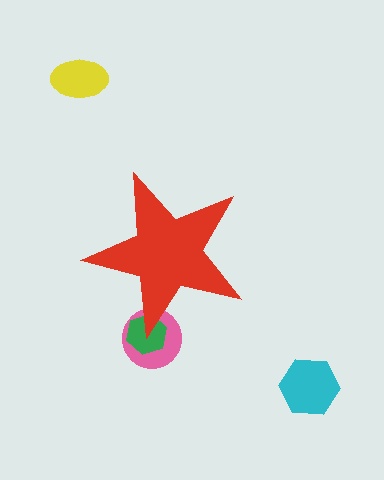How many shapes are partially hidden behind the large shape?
2 shapes are partially hidden.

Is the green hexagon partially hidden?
Yes, the green hexagon is partially hidden behind the red star.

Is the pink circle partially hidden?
Yes, the pink circle is partially hidden behind the red star.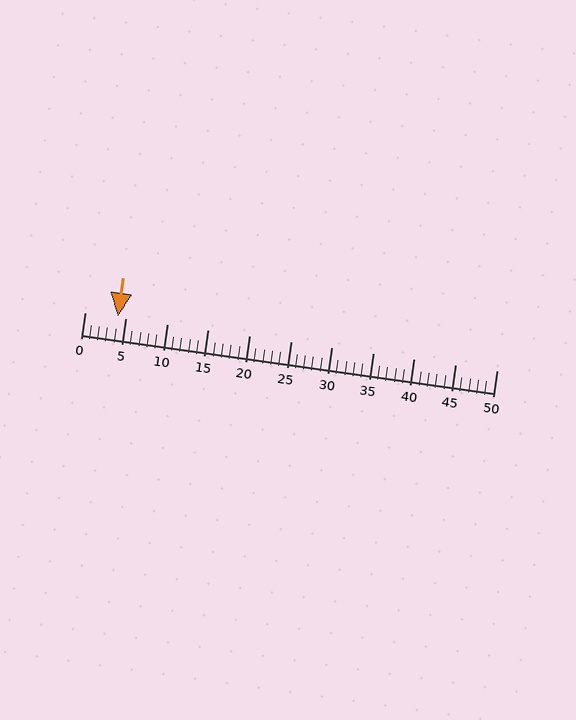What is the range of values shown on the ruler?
The ruler shows values from 0 to 50.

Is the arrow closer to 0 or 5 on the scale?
The arrow is closer to 5.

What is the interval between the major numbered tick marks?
The major tick marks are spaced 5 units apart.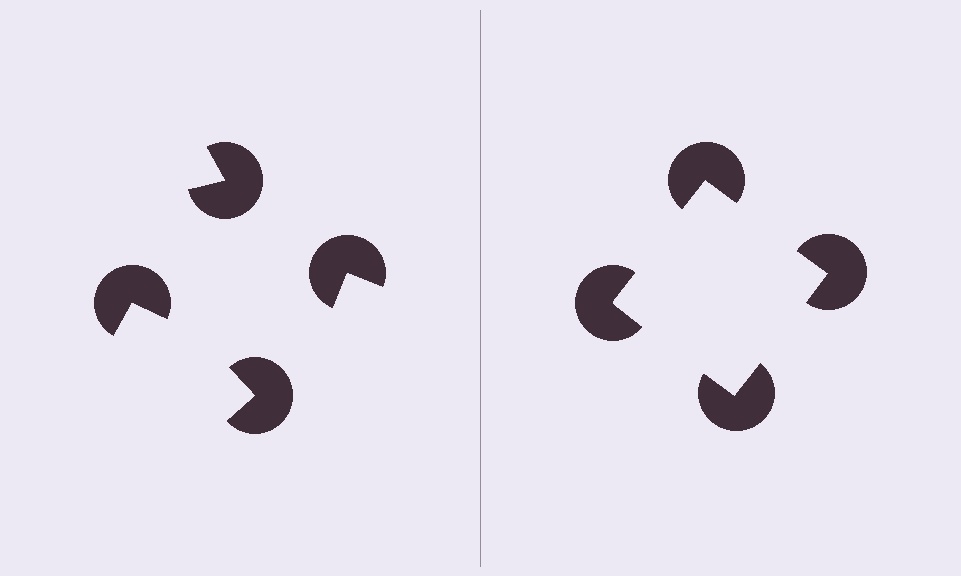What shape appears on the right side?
An illusory square.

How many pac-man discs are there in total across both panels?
8 — 4 on each side.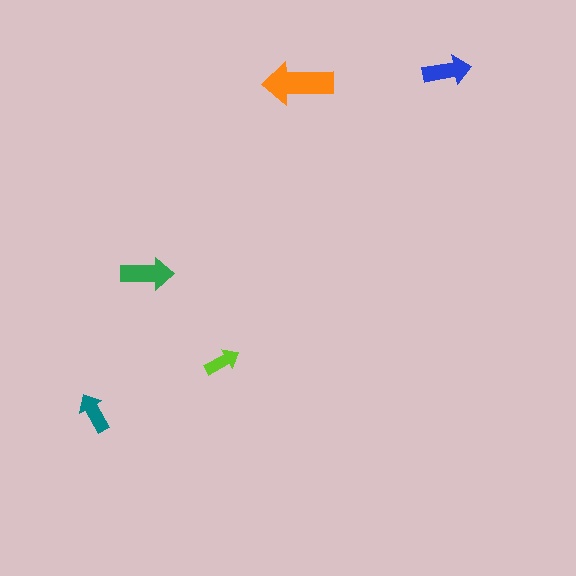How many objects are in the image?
There are 5 objects in the image.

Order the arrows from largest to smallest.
the orange one, the green one, the blue one, the teal one, the lime one.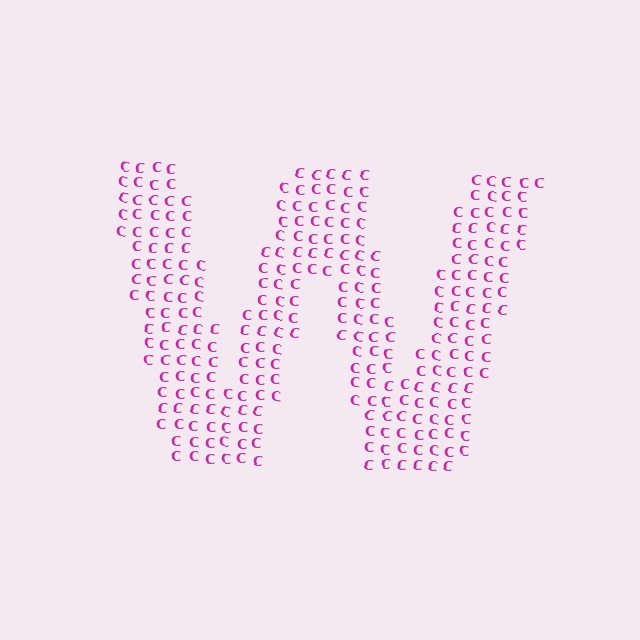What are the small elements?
The small elements are letter C's.